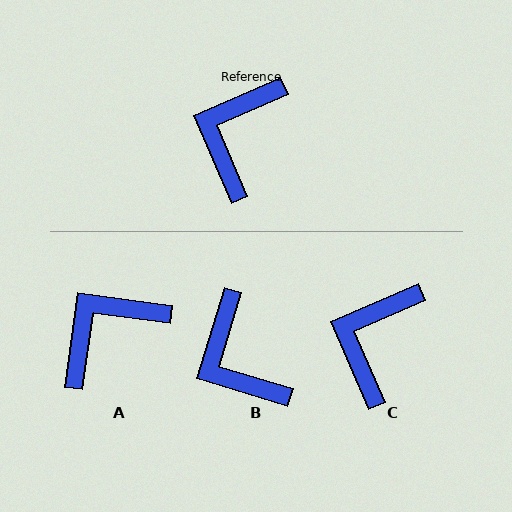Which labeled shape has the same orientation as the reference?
C.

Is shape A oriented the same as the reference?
No, it is off by about 31 degrees.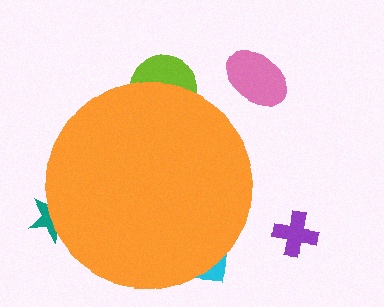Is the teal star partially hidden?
Yes, the teal star is partially hidden behind the orange circle.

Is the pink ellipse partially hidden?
No, the pink ellipse is fully visible.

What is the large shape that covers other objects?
An orange circle.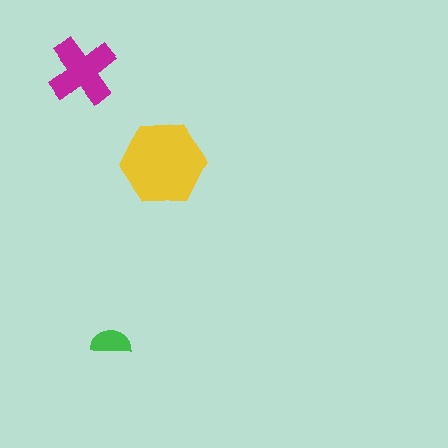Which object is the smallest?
The green semicircle.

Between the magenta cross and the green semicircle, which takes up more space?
The magenta cross.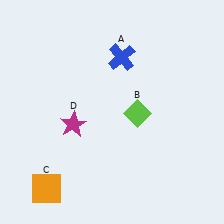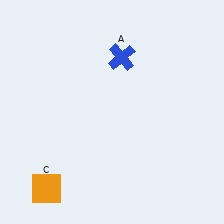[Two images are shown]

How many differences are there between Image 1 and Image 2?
There are 2 differences between the two images.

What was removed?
The lime diamond (B), the magenta star (D) were removed in Image 2.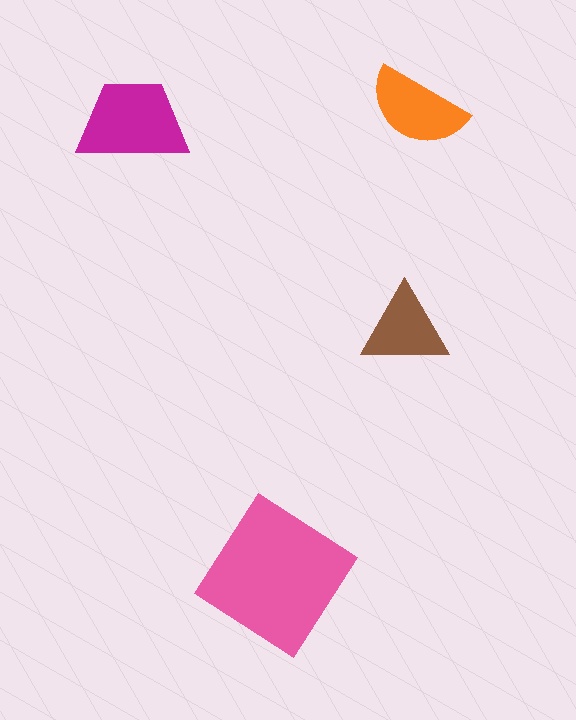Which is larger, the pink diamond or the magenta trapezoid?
The pink diamond.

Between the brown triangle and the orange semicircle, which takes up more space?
The orange semicircle.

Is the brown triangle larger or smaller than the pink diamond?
Smaller.